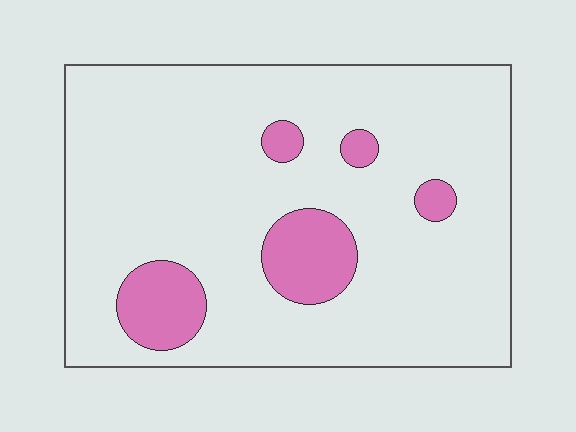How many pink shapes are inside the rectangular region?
5.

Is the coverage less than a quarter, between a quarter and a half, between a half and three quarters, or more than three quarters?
Less than a quarter.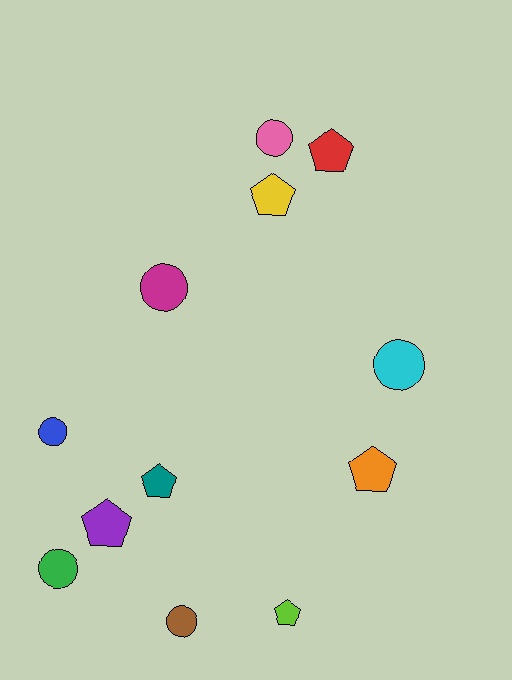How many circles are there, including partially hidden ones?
There are 6 circles.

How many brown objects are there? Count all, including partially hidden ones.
There is 1 brown object.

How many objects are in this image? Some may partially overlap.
There are 12 objects.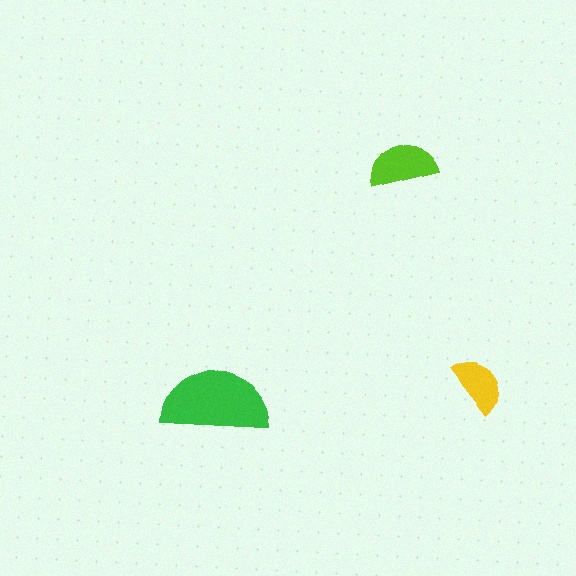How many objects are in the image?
There are 3 objects in the image.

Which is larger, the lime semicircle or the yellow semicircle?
The lime one.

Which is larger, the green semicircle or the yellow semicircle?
The green one.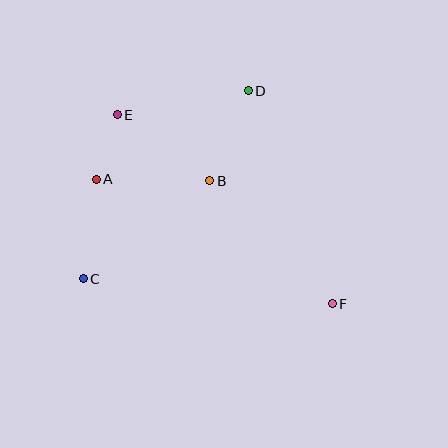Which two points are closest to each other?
Points A and E are closest to each other.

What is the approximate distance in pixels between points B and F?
The distance between B and F is approximately 174 pixels.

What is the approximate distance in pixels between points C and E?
The distance between C and E is approximately 168 pixels.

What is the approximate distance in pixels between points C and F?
The distance between C and F is approximately 250 pixels.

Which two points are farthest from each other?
Points E and F are farthest from each other.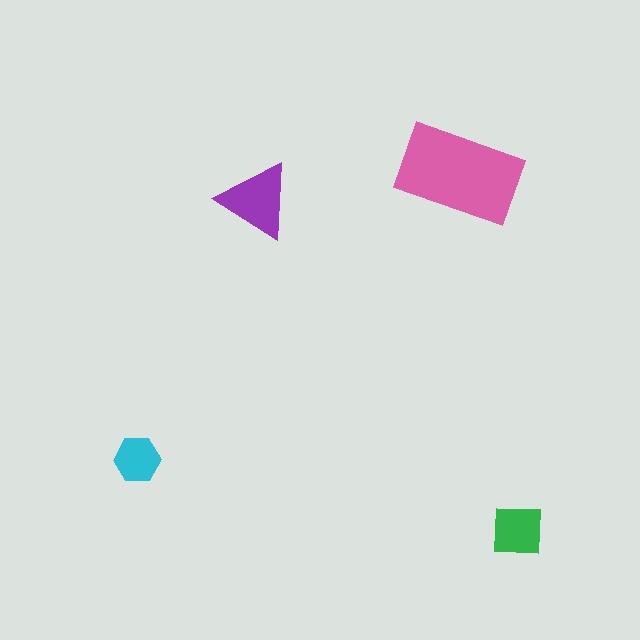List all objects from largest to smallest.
The pink rectangle, the purple triangle, the green square, the cyan hexagon.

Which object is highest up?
The pink rectangle is topmost.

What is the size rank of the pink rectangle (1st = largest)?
1st.